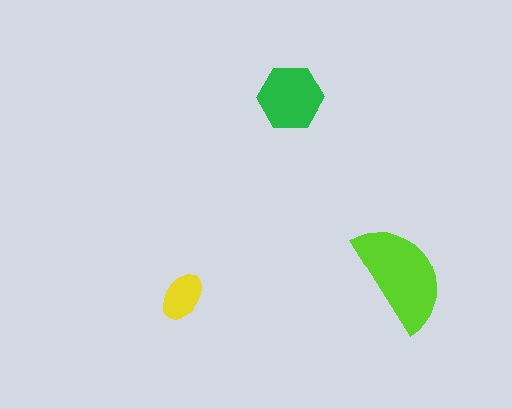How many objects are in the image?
There are 3 objects in the image.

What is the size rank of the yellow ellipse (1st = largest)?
3rd.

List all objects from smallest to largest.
The yellow ellipse, the green hexagon, the lime semicircle.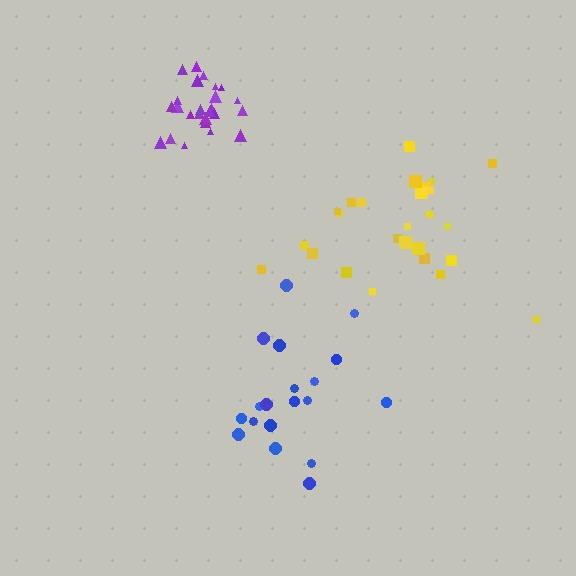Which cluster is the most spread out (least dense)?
Yellow.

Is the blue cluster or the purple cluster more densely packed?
Purple.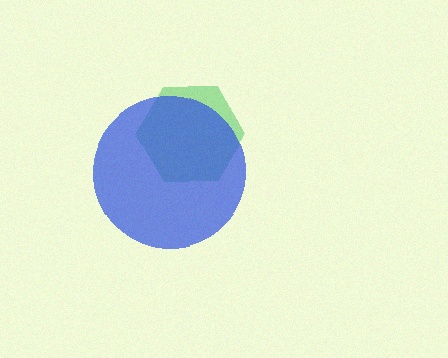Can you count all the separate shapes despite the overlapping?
Yes, there are 2 separate shapes.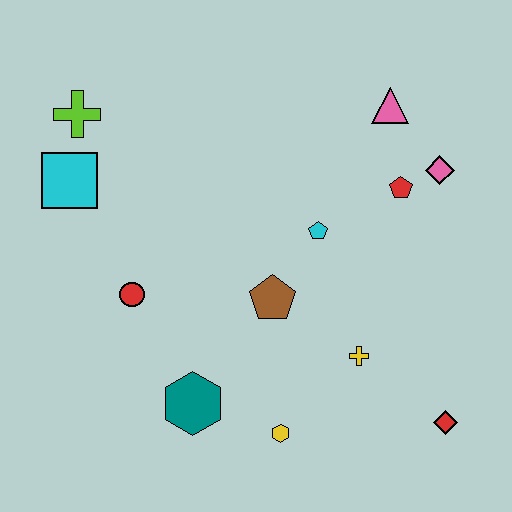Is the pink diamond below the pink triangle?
Yes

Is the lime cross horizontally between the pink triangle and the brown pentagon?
No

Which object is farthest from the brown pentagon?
The lime cross is farthest from the brown pentagon.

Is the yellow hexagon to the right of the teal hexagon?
Yes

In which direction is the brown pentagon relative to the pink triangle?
The brown pentagon is below the pink triangle.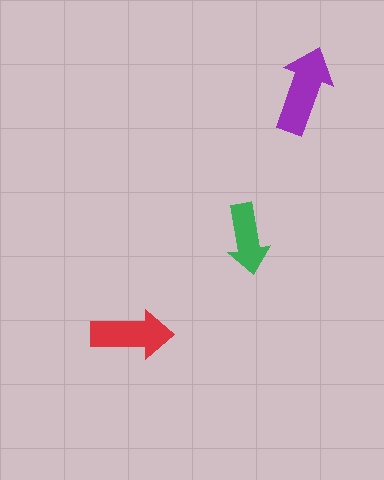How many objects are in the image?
There are 3 objects in the image.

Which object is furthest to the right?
The purple arrow is rightmost.